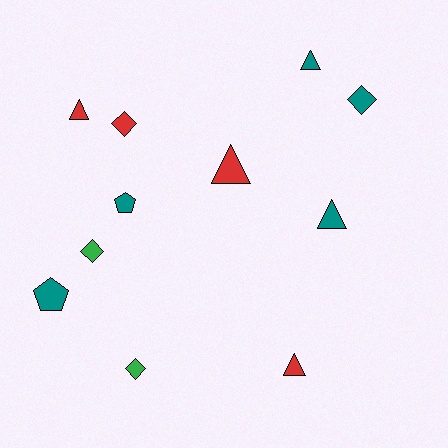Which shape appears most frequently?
Triangle, with 5 objects.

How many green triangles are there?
There are no green triangles.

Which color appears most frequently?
Teal, with 5 objects.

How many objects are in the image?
There are 11 objects.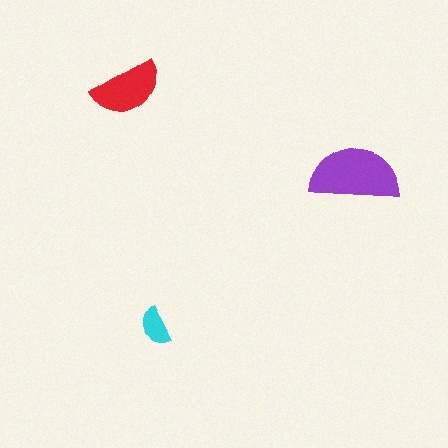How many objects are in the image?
There are 3 objects in the image.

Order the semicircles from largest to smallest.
the purple one, the red one, the cyan one.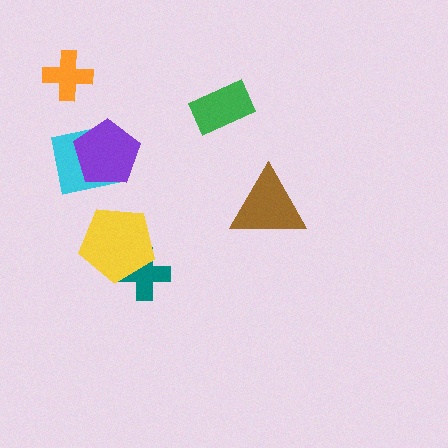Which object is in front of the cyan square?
The purple pentagon is in front of the cyan square.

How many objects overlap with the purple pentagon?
1 object overlaps with the purple pentagon.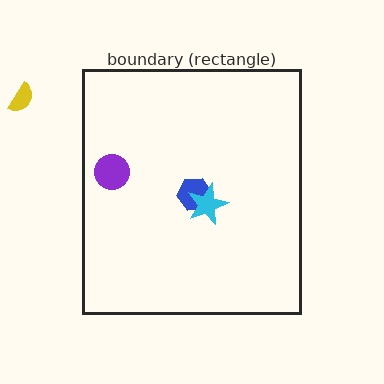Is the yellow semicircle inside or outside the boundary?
Outside.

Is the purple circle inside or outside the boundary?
Inside.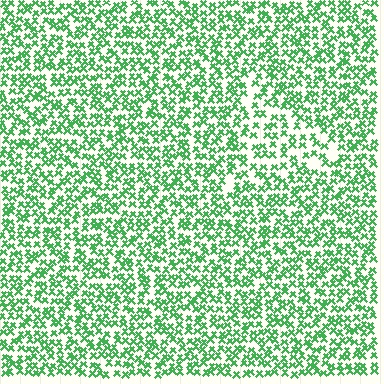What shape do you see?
I see a triangle.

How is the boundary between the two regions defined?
The boundary is defined by a change in element density (approximately 1.6x ratio). All elements are the same color, size, and shape.